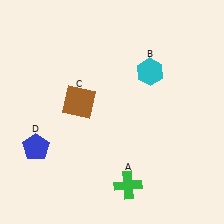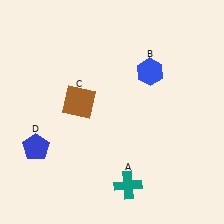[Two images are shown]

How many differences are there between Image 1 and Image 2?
There are 2 differences between the two images.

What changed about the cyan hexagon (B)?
In Image 1, B is cyan. In Image 2, it changed to blue.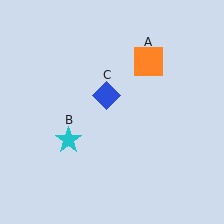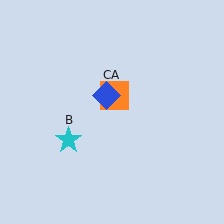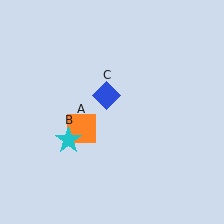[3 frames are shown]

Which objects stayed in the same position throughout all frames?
Cyan star (object B) and blue diamond (object C) remained stationary.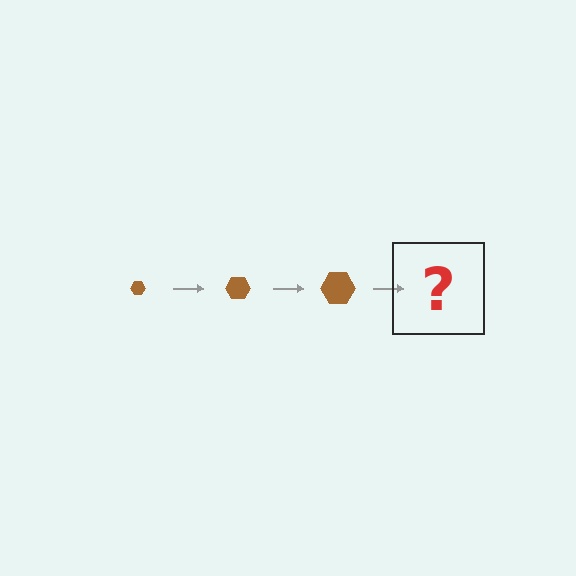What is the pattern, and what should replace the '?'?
The pattern is that the hexagon gets progressively larger each step. The '?' should be a brown hexagon, larger than the previous one.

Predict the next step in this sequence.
The next step is a brown hexagon, larger than the previous one.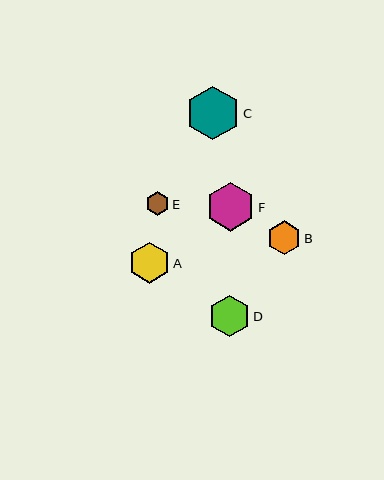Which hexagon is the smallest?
Hexagon E is the smallest with a size of approximately 24 pixels.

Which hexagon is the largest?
Hexagon C is the largest with a size of approximately 54 pixels.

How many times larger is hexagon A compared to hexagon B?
Hexagon A is approximately 1.2 times the size of hexagon B.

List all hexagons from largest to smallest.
From largest to smallest: C, F, A, D, B, E.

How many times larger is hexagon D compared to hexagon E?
Hexagon D is approximately 1.7 times the size of hexagon E.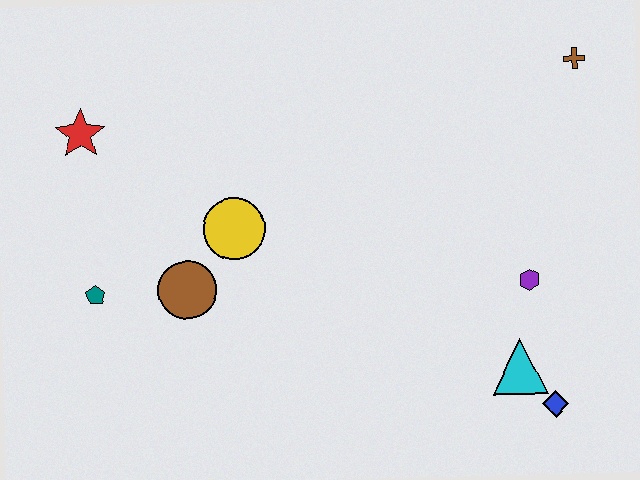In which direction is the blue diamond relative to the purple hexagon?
The blue diamond is below the purple hexagon.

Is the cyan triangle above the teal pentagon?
No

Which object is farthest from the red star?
The blue diamond is farthest from the red star.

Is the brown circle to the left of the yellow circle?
Yes